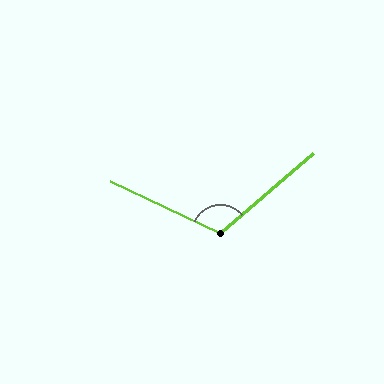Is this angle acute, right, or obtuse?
It is obtuse.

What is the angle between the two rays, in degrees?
Approximately 114 degrees.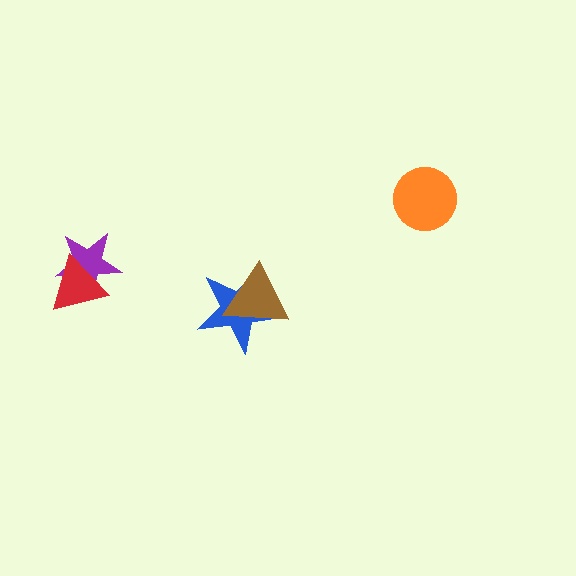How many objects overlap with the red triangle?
1 object overlaps with the red triangle.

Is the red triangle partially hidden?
No, no other shape covers it.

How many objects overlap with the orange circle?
0 objects overlap with the orange circle.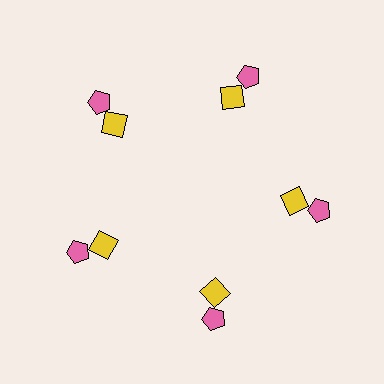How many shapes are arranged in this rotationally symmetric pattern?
There are 10 shapes, arranged in 5 groups of 2.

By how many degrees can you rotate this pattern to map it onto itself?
The pattern maps onto itself every 72 degrees of rotation.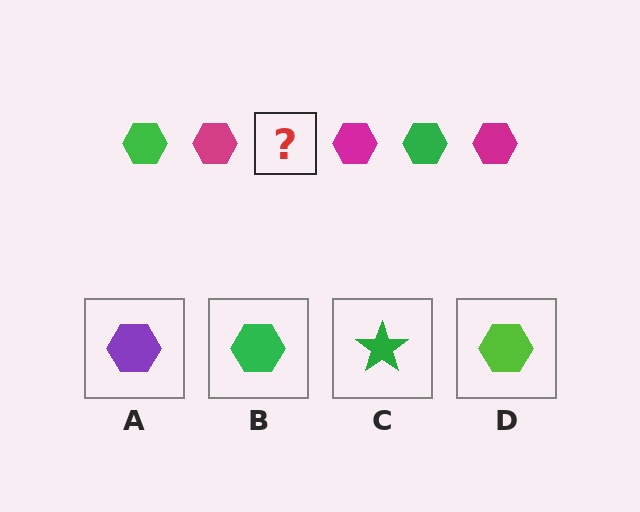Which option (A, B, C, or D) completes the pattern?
B.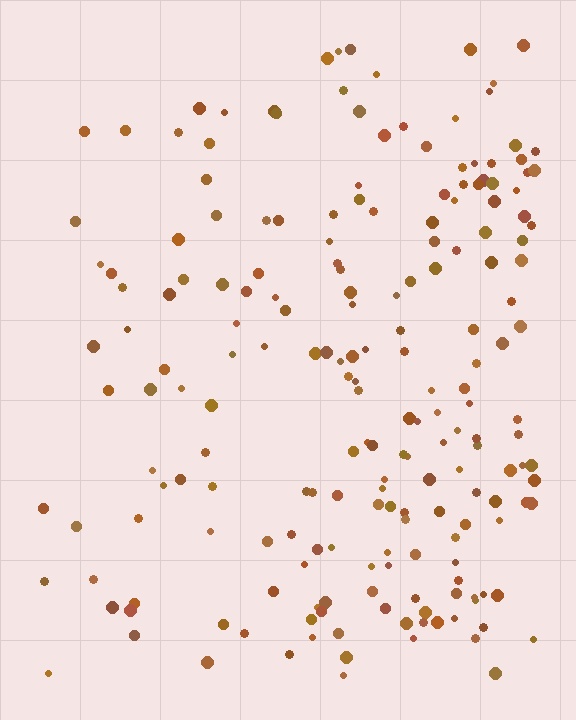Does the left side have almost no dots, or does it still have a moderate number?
Still a moderate number, just noticeably fewer than the right.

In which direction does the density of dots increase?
From left to right, with the right side densest.